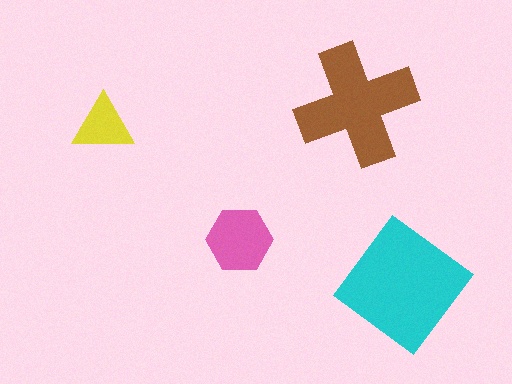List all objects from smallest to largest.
The yellow triangle, the pink hexagon, the brown cross, the cyan diamond.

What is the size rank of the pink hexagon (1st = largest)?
3rd.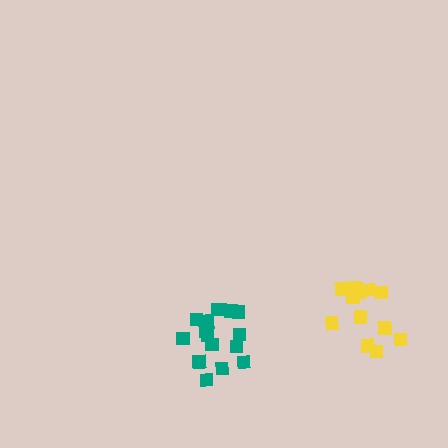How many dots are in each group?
Group 1: 13 dots, Group 2: 18 dots (31 total).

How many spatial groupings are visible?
There are 2 spatial groupings.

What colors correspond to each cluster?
The clusters are colored: yellow, teal.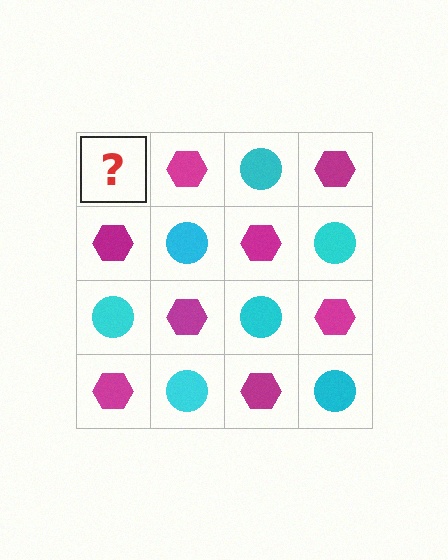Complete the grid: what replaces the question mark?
The question mark should be replaced with a cyan circle.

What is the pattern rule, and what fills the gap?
The rule is that it alternates cyan circle and magenta hexagon in a checkerboard pattern. The gap should be filled with a cyan circle.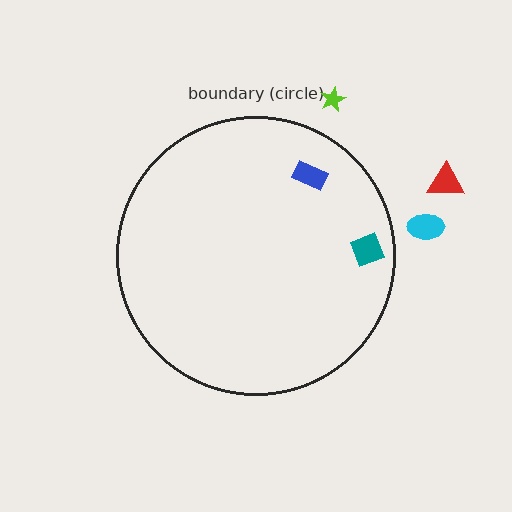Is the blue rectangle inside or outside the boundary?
Inside.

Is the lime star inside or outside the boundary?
Outside.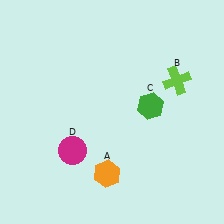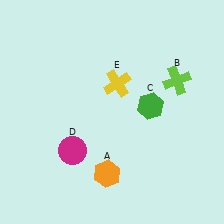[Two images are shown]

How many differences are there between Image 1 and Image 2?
There is 1 difference between the two images.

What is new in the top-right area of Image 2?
A yellow cross (E) was added in the top-right area of Image 2.